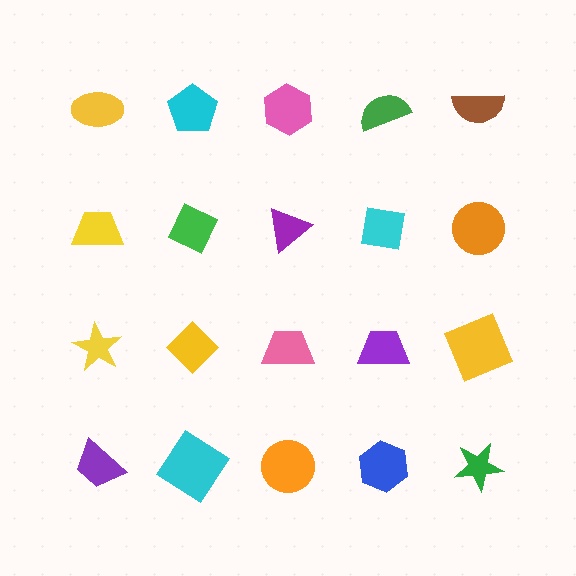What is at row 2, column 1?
A yellow trapezoid.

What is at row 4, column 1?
A purple trapezoid.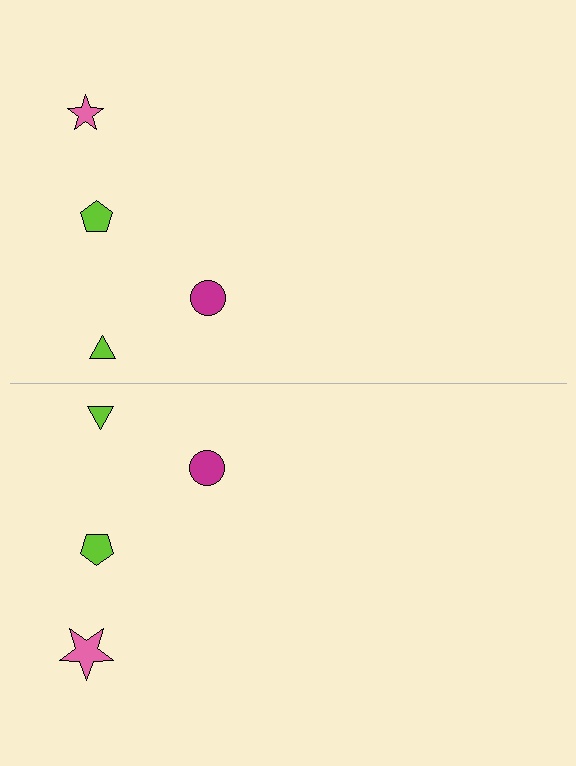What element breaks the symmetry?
The pink star on the bottom side has a different size than its mirror counterpart.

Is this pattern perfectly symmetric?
No, the pattern is not perfectly symmetric. The pink star on the bottom side has a different size than its mirror counterpart.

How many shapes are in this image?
There are 8 shapes in this image.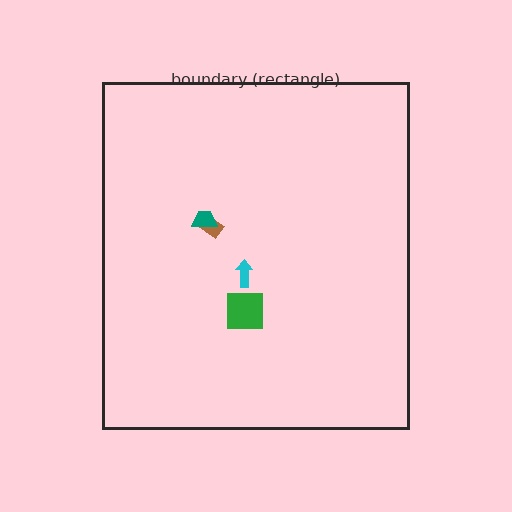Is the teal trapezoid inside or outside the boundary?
Inside.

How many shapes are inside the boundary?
4 inside, 0 outside.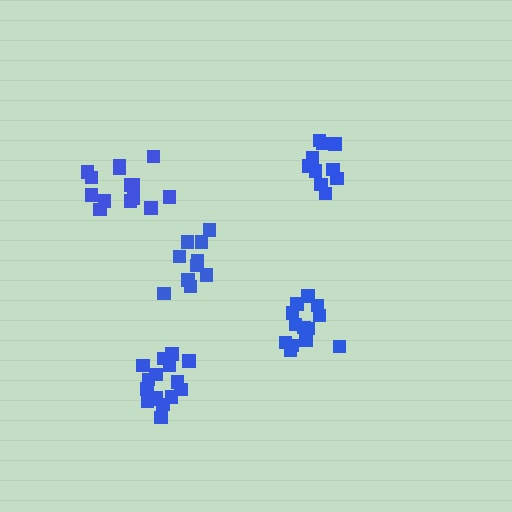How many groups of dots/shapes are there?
There are 5 groups.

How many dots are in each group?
Group 1: 10 dots, Group 2: 14 dots, Group 3: 14 dots, Group 4: 10 dots, Group 5: 16 dots (64 total).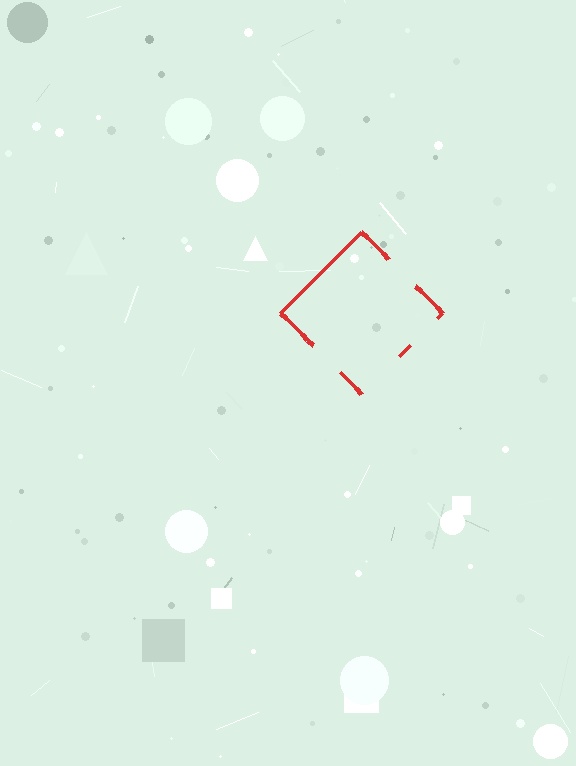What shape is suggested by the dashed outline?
The dashed outline suggests a diamond.